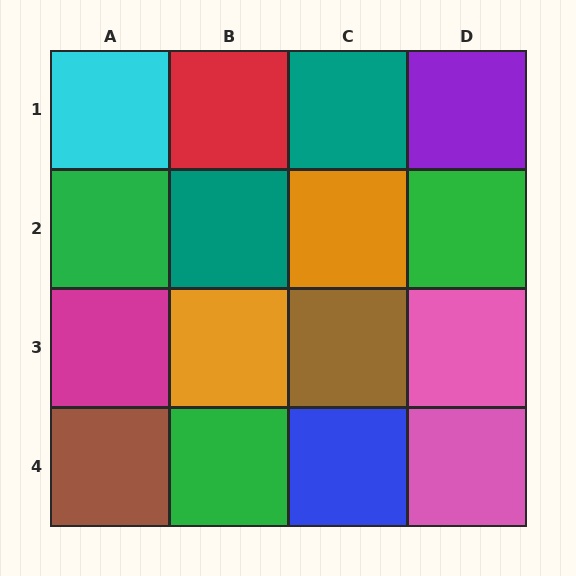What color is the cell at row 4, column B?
Green.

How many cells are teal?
2 cells are teal.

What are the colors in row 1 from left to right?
Cyan, red, teal, purple.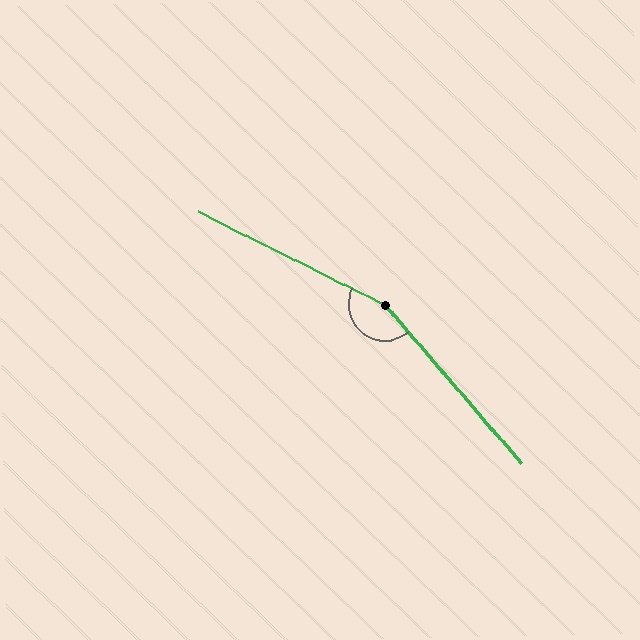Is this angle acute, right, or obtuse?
It is obtuse.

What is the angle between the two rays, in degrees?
Approximately 157 degrees.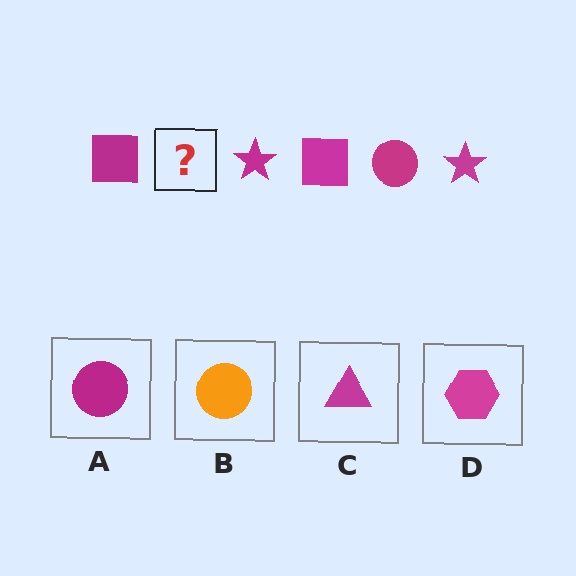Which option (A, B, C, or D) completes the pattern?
A.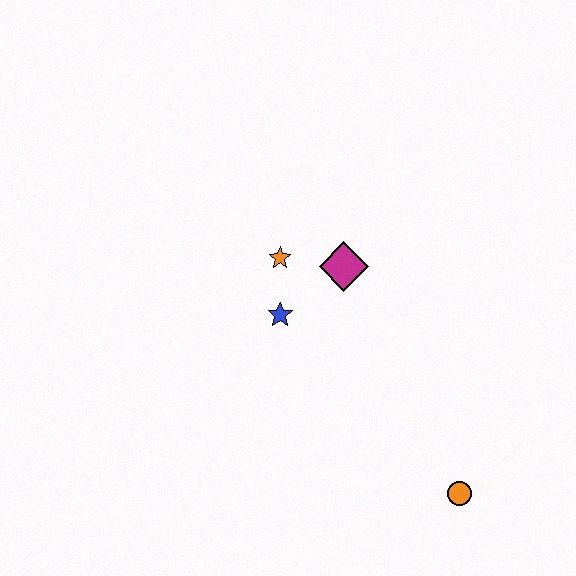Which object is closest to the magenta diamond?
The orange star is closest to the magenta diamond.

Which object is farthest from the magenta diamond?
The orange circle is farthest from the magenta diamond.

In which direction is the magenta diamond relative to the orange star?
The magenta diamond is to the right of the orange star.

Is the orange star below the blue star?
No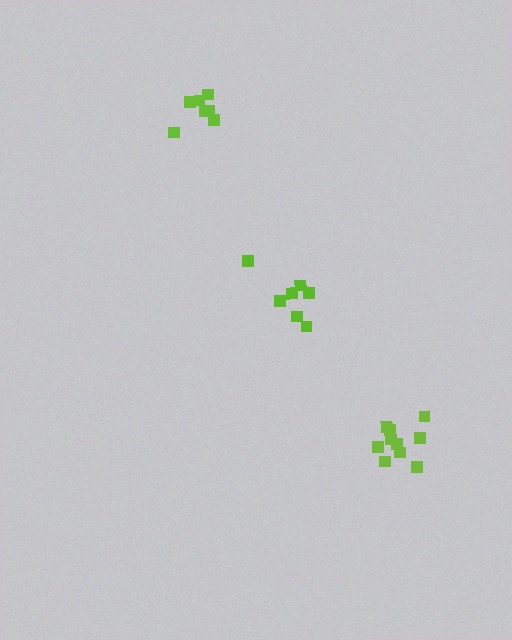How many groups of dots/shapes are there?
There are 3 groups.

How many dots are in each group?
Group 1: 10 dots, Group 2: 7 dots, Group 3: 7 dots (24 total).